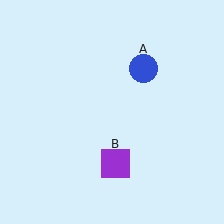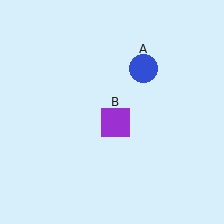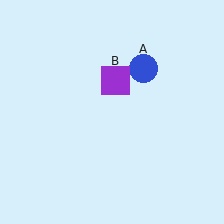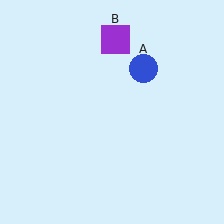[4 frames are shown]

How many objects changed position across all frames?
1 object changed position: purple square (object B).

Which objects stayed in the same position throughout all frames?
Blue circle (object A) remained stationary.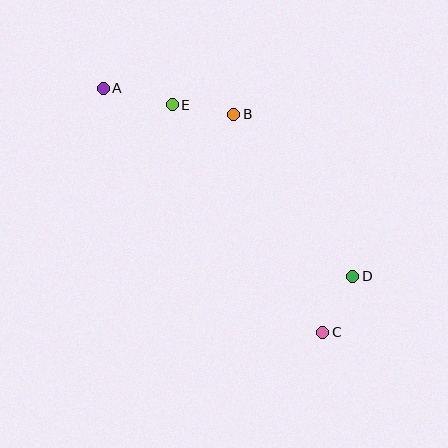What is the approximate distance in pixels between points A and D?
The distance between A and D is approximately 313 pixels.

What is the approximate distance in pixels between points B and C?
The distance between B and C is approximately 235 pixels.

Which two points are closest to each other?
Points B and E are closest to each other.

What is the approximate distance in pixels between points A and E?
The distance between A and E is approximately 71 pixels.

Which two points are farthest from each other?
Points A and C are farthest from each other.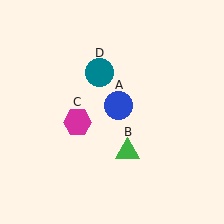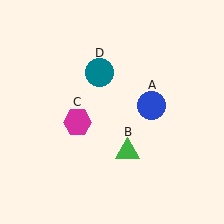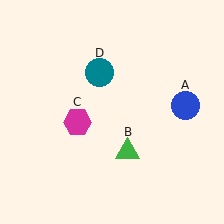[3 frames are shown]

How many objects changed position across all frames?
1 object changed position: blue circle (object A).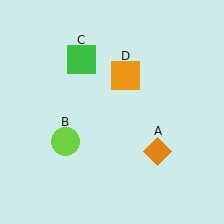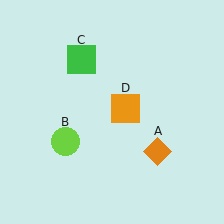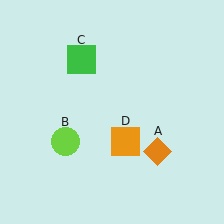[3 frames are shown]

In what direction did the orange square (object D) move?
The orange square (object D) moved down.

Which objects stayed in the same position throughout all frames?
Orange diamond (object A) and lime circle (object B) and green square (object C) remained stationary.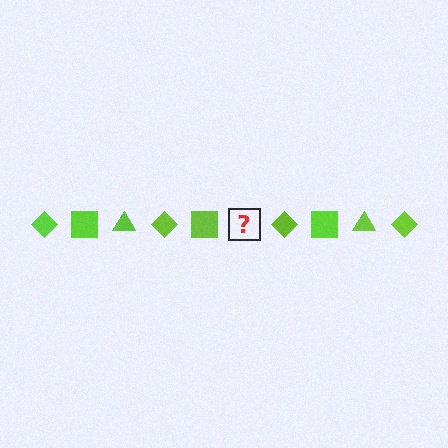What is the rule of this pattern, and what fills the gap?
The rule is that the pattern cycles through diamond, square, triangle shapes in lime. The gap should be filled with a lime triangle.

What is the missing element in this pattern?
The missing element is a lime triangle.